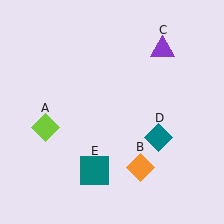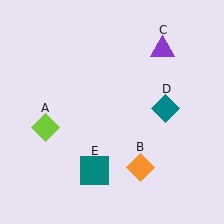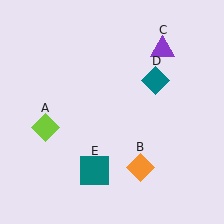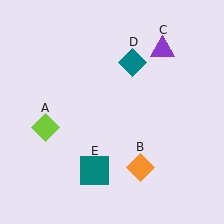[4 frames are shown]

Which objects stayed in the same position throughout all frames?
Lime diamond (object A) and orange diamond (object B) and purple triangle (object C) and teal square (object E) remained stationary.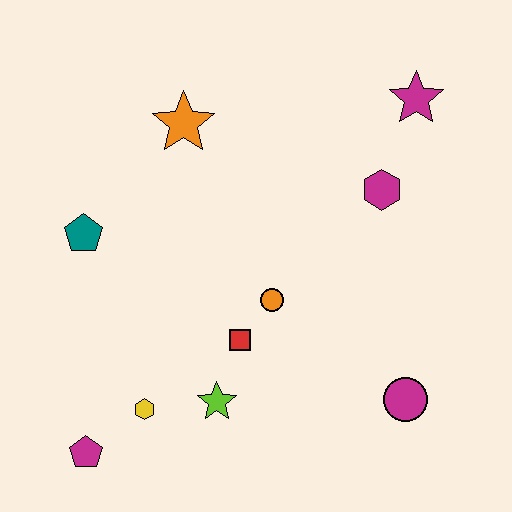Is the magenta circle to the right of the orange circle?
Yes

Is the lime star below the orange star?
Yes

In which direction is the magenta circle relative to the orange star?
The magenta circle is below the orange star.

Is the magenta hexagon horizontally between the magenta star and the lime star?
Yes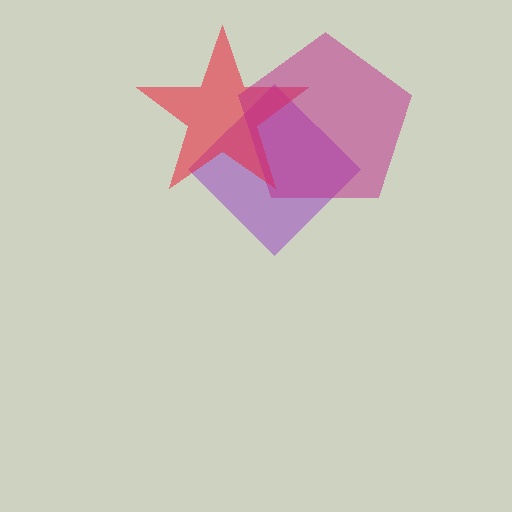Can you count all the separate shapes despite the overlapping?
Yes, there are 3 separate shapes.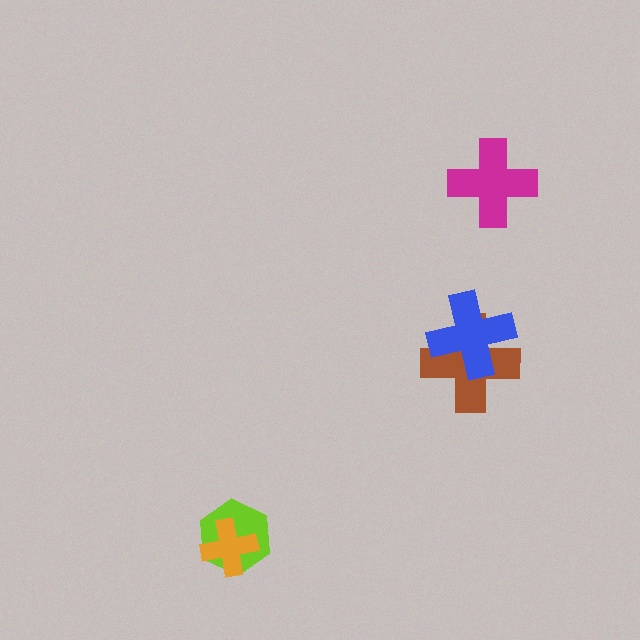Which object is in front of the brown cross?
The blue cross is in front of the brown cross.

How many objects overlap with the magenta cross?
0 objects overlap with the magenta cross.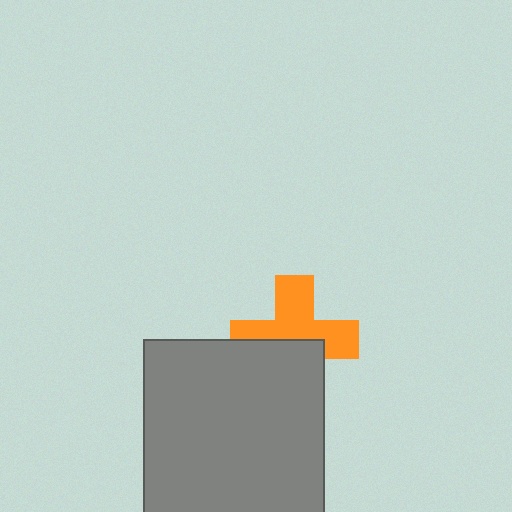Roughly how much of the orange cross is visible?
About half of it is visible (roughly 58%).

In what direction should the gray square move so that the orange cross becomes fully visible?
The gray square should move down. That is the shortest direction to clear the overlap and leave the orange cross fully visible.